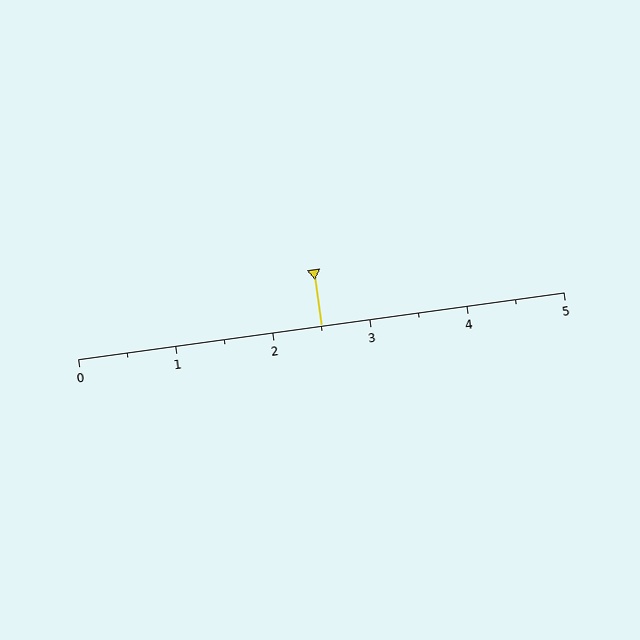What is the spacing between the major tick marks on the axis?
The major ticks are spaced 1 apart.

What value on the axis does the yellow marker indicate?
The marker indicates approximately 2.5.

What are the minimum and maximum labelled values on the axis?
The axis runs from 0 to 5.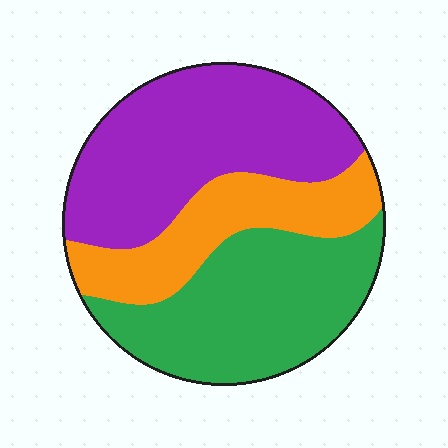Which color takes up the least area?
Orange, at roughly 25%.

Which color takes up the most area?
Purple, at roughly 40%.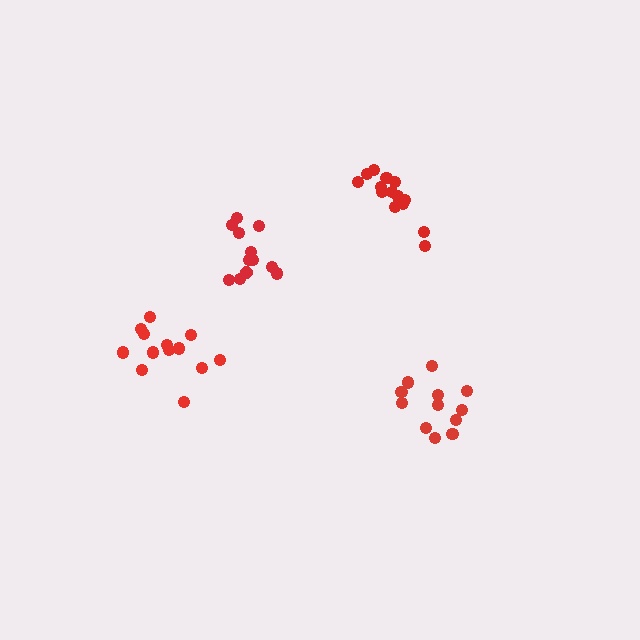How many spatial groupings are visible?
There are 4 spatial groupings.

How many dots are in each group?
Group 1: 12 dots, Group 2: 14 dots, Group 3: 12 dots, Group 4: 13 dots (51 total).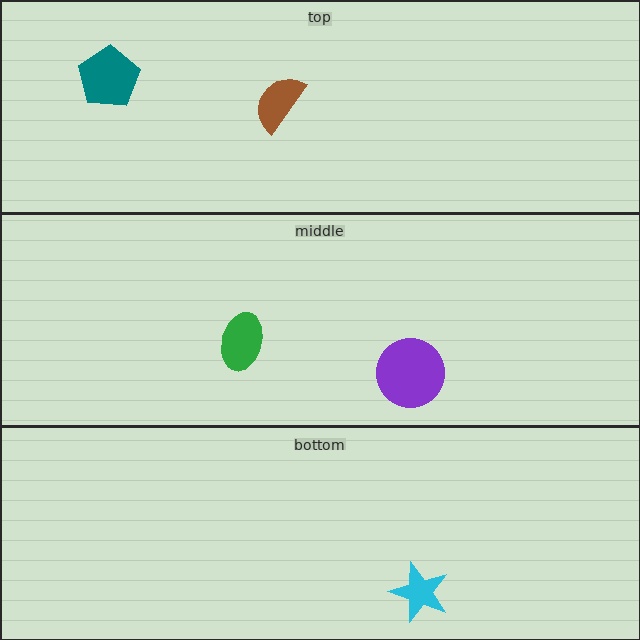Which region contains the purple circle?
The middle region.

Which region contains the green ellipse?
The middle region.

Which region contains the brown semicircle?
The top region.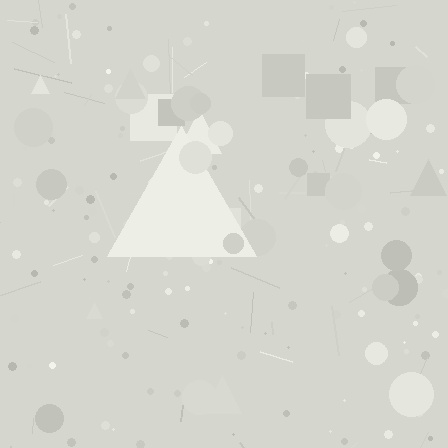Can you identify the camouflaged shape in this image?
The camouflaged shape is a triangle.